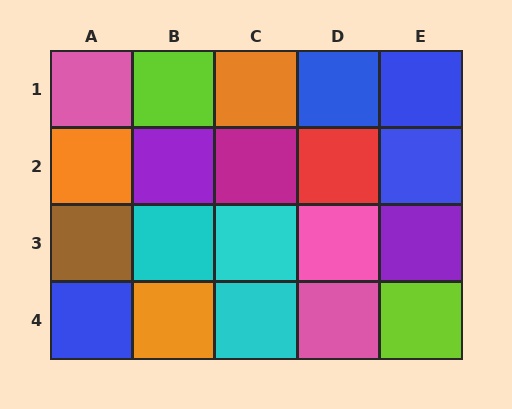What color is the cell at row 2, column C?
Magenta.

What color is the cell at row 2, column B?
Purple.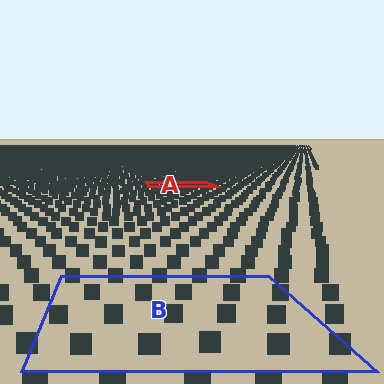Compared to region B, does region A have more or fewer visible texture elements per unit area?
Region A has more texture elements per unit area — they are packed more densely because it is farther away.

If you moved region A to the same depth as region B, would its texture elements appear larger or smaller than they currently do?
They would appear larger. At a closer depth, the same texture elements are projected at a bigger on-screen size.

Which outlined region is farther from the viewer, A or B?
Region A is farther from the viewer — the texture elements inside it appear smaller and more densely packed.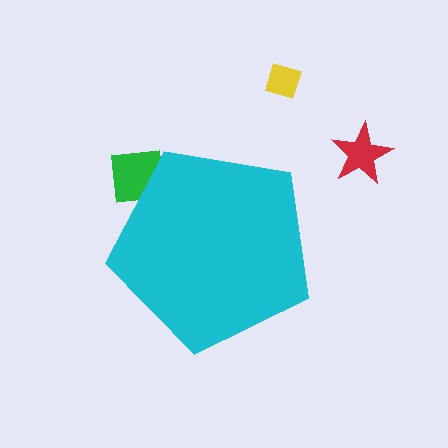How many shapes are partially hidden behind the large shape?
1 shape is partially hidden.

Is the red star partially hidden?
No, the red star is fully visible.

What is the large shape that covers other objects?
A cyan pentagon.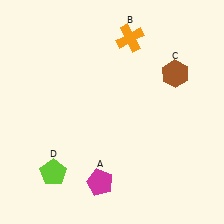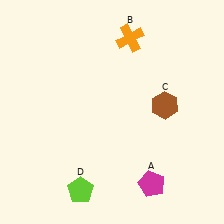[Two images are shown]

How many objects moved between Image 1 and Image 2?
3 objects moved between the two images.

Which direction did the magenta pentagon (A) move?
The magenta pentagon (A) moved right.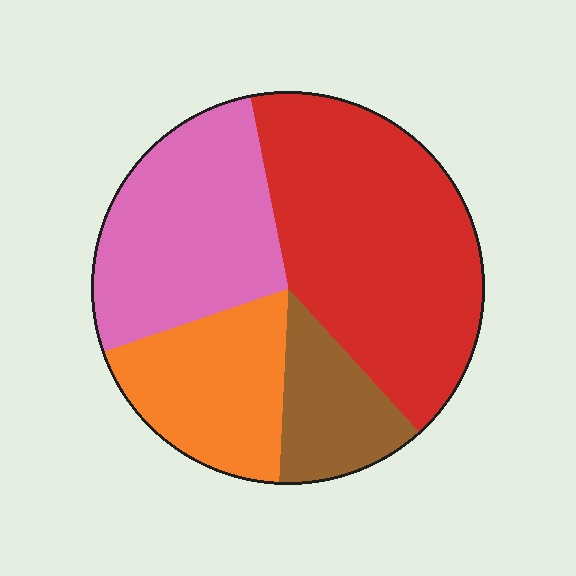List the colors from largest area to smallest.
From largest to smallest: red, pink, orange, brown.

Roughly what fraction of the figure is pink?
Pink covers 27% of the figure.